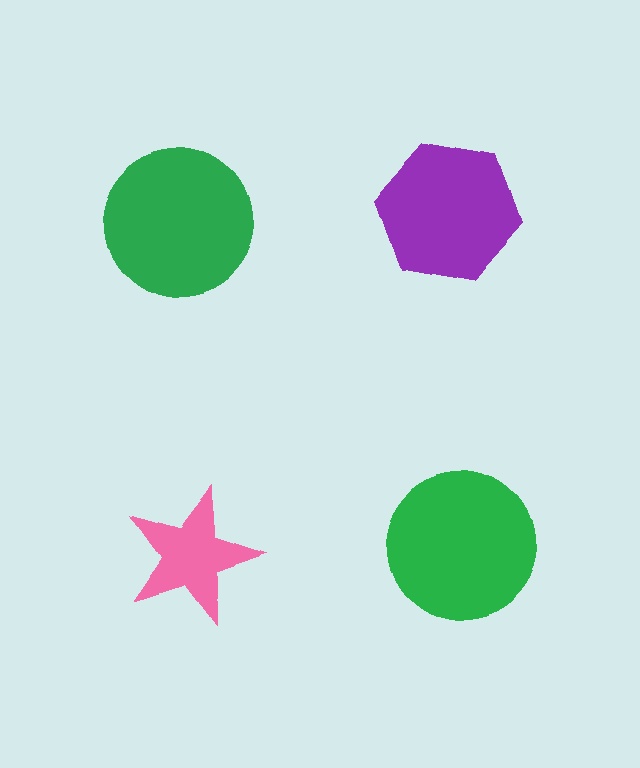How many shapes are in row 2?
2 shapes.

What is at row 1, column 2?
A purple hexagon.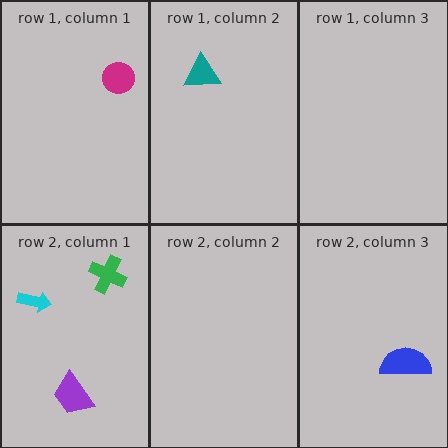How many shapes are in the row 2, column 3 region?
1.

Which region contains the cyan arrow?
The row 2, column 1 region.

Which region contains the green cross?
The row 2, column 1 region.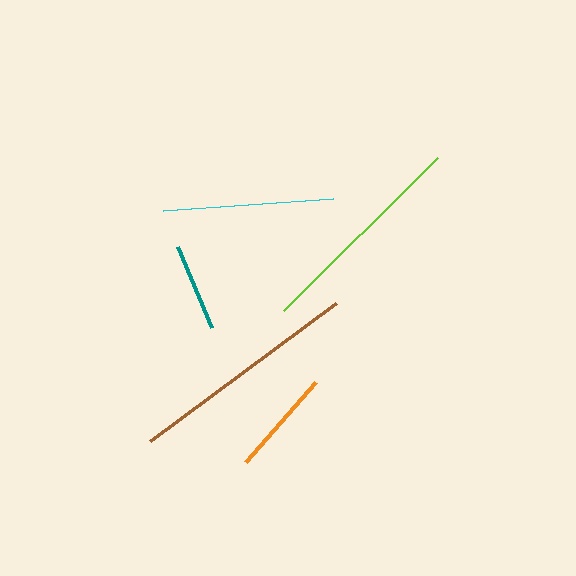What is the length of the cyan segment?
The cyan segment is approximately 170 pixels long.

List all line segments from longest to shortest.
From longest to shortest: brown, lime, cyan, orange, teal.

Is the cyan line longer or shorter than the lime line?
The lime line is longer than the cyan line.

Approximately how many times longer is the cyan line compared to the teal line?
The cyan line is approximately 1.9 times the length of the teal line.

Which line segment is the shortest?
The teal line is the shortest at approximately 88 pixels.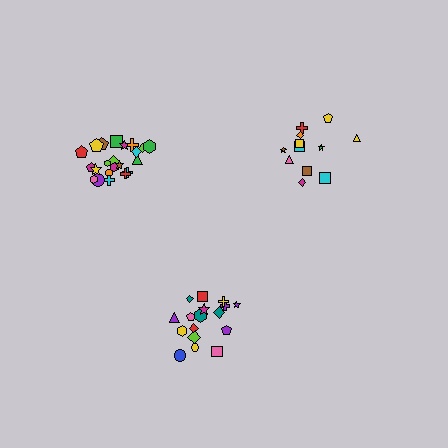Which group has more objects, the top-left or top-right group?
The top-left group.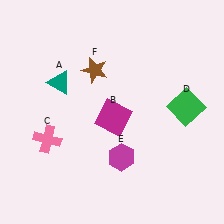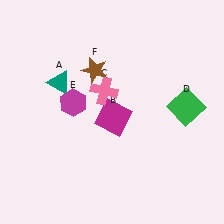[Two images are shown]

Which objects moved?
The objects that moved are: the pink cross (C), the magenta hexagon (E).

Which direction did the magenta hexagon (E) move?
The magenta hexagon (E) moved up.